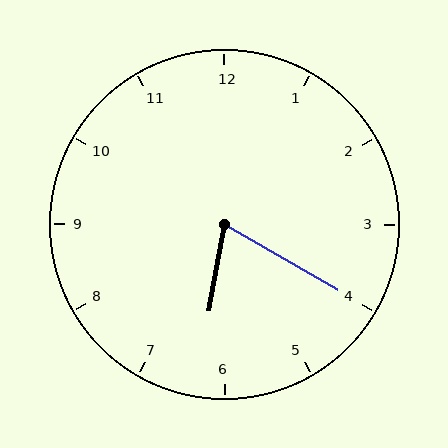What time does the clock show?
6:20.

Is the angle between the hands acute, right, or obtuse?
It is acute.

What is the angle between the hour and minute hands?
Approximately 70 degrees.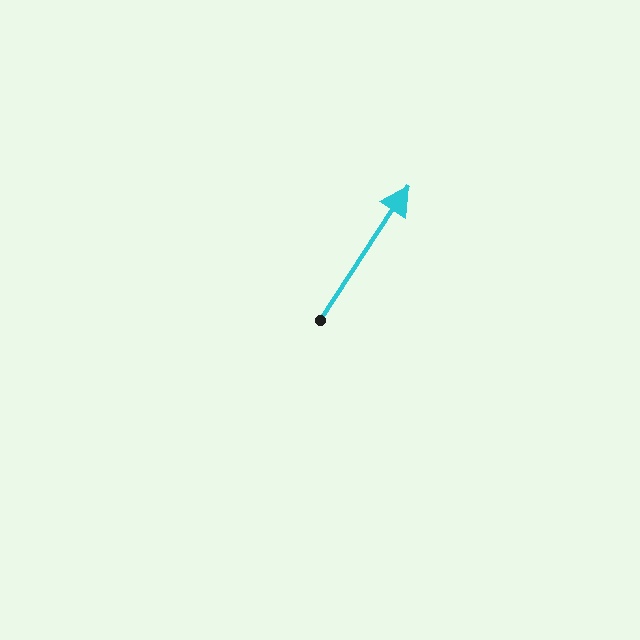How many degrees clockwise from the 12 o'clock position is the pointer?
Approximately 33 degrees.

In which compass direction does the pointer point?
Northeast.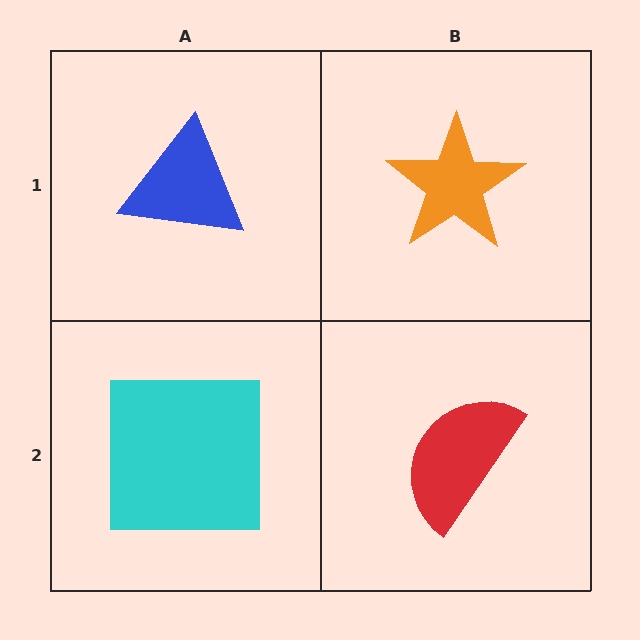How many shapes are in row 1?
2 shapes.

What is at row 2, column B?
A red semicircle.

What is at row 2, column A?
A cyan square.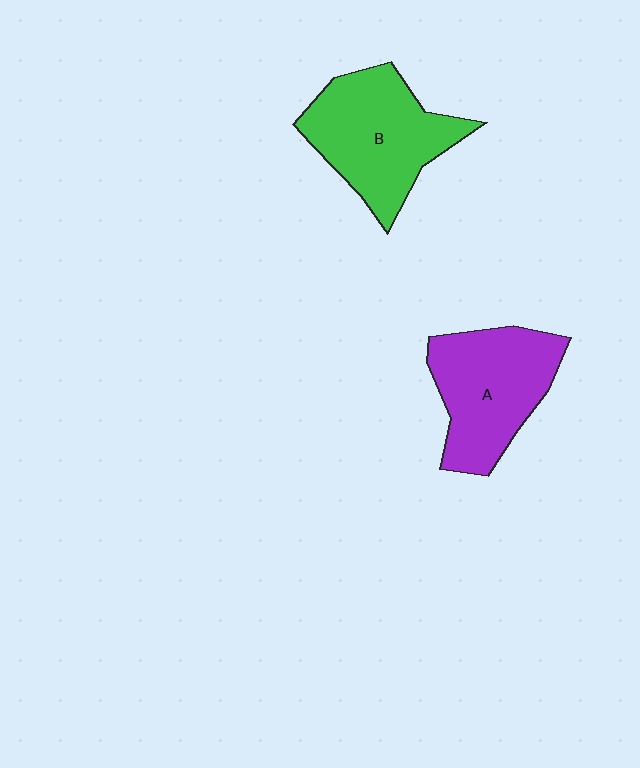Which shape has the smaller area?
Shape A (purple).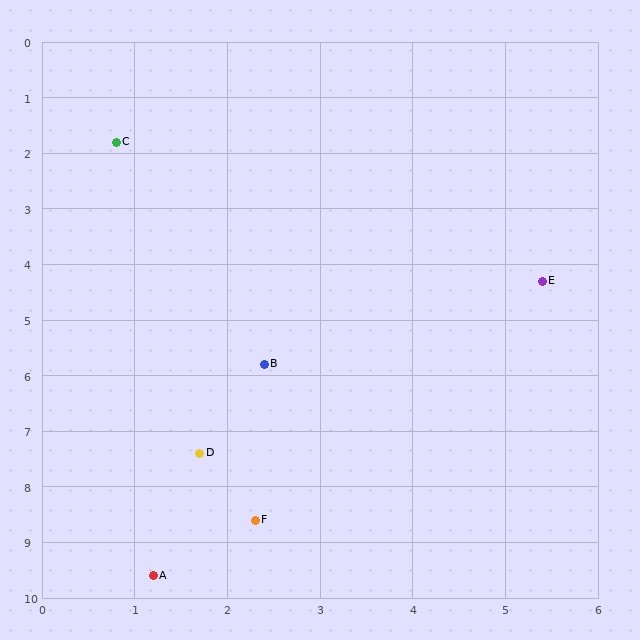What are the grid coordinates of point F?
Point F is at approximately (2.3, 8.6).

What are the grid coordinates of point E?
Point E is at approximately (5.4, 4.3).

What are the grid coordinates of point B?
Point B is at approximately (2.4, 5.8).